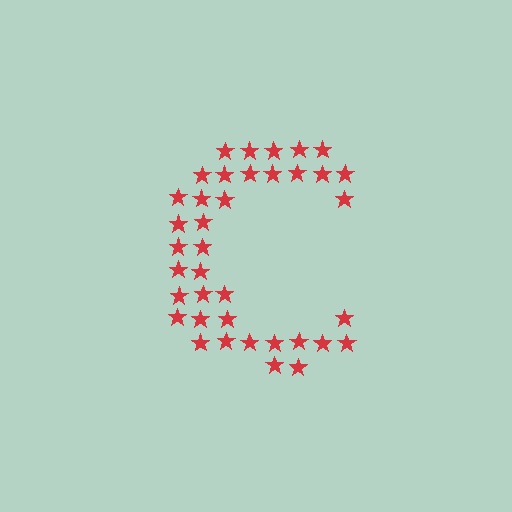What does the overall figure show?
The overall figure shows the letter C.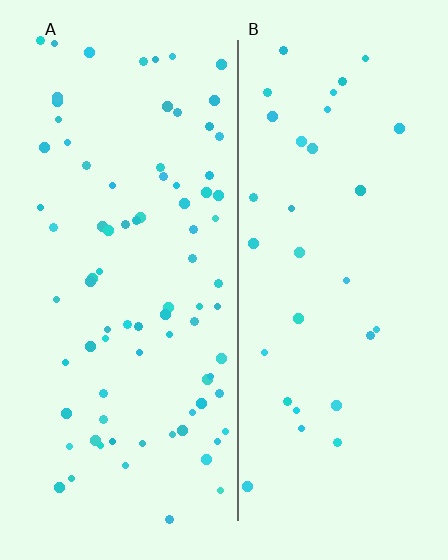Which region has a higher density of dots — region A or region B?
A (the left).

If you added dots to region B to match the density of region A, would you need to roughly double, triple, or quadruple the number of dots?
Approximately triple.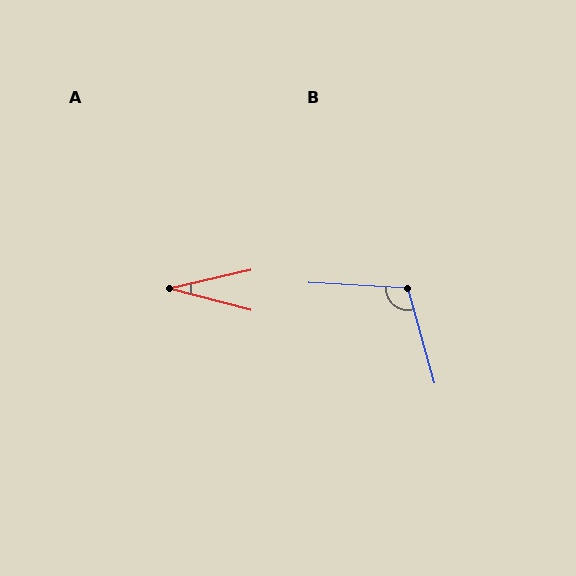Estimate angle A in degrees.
Approximately 28 degrees.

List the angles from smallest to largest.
A (28°), B (109°).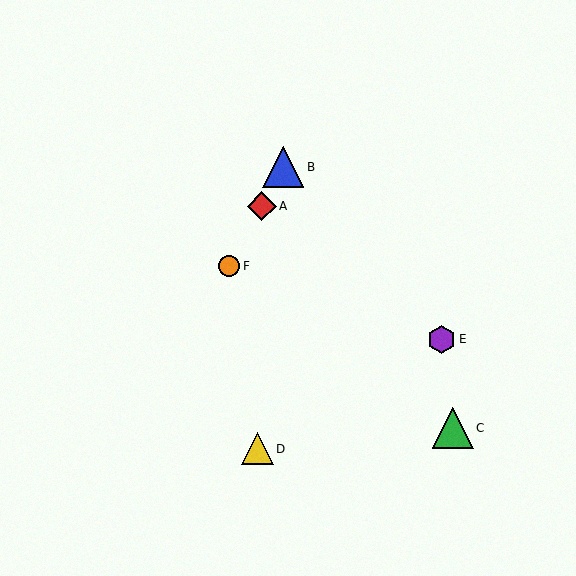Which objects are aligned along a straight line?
Objects A, B, F are aligned along a straight line.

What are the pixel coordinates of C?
Object C is at (453, 428).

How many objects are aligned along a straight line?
3 objects (A, B, F) are aligned along a straight line.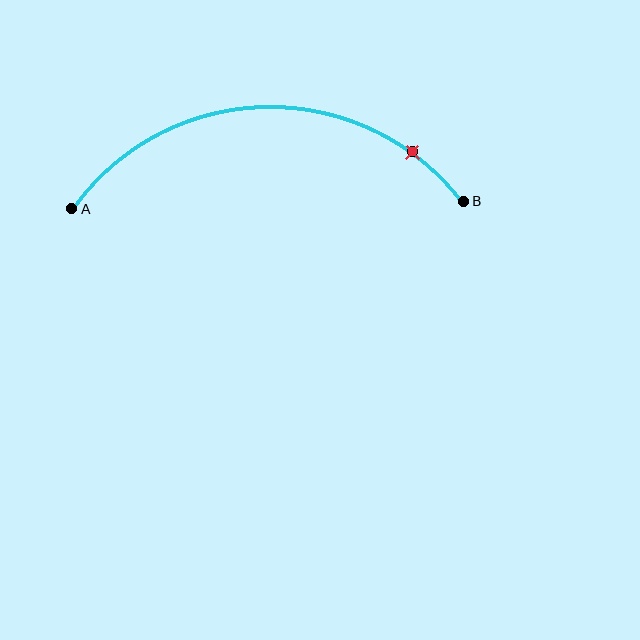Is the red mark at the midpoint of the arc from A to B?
No. The red mark lies on the arc but is closer to endpoint B. The arc midpoint would be at the point on the curve equidistant along the arc from both A and B.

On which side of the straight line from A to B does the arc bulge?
The arc bulges above the straight line connecting A and B.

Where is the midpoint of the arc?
The arc midpoint is the point on the curve farthest from the straight line joining A and B. It sits above that line.